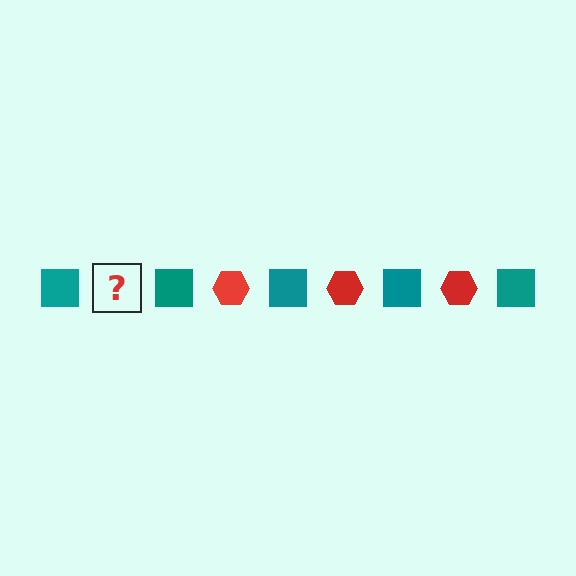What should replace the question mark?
The question mark should be replaced with a red hexagon.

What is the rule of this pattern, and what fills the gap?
The rule is that the pattern alternates between teal square and red hexagon. The gap should be filled with a red hexagon.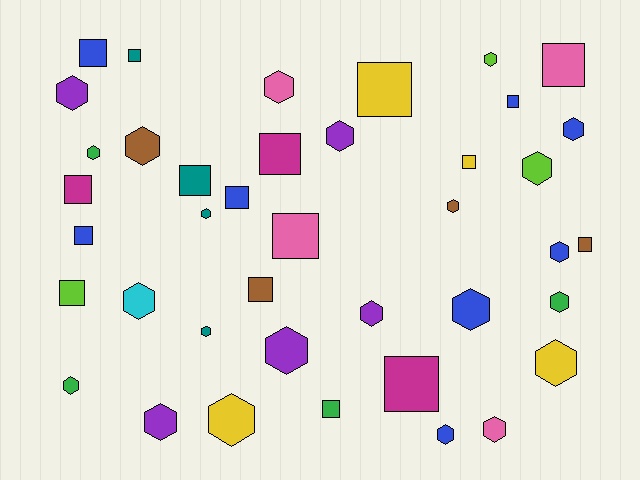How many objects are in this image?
There are 40 objects.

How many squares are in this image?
There are 17 squares.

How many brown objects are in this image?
There are 4 brown objects.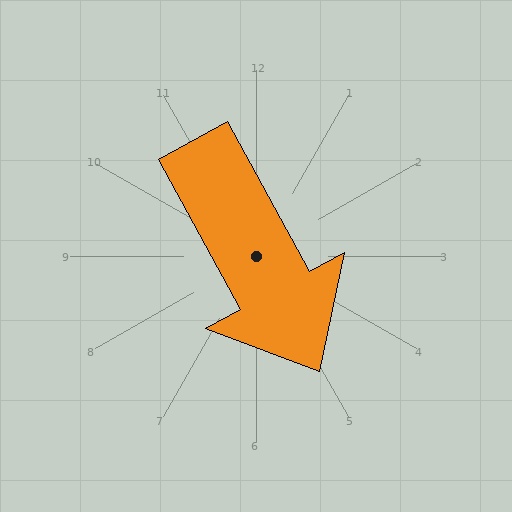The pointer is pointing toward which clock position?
Roughly 5 o'clock.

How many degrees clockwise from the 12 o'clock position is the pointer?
Approximately 151 degrees.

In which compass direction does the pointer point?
Southeast.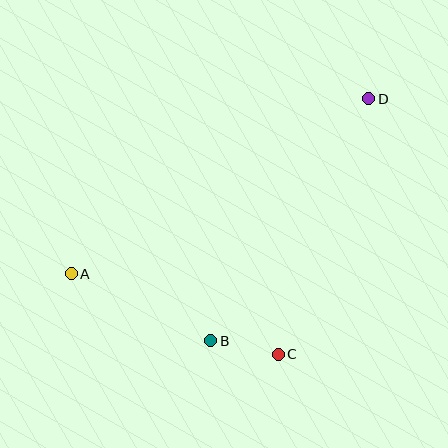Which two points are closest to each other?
Points B and C are closest to each other.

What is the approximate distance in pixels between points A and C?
The distance between A and C is approximately 222 pixels.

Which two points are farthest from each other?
Points A and D are farthest from each other.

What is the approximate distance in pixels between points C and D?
The distance between C and D is approximately 271 pixels.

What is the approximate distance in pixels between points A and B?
The distance between A and B is approximately 155 pixels.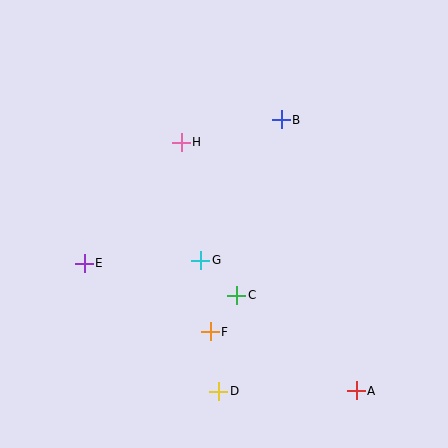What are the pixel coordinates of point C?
Point C is at (237, 295).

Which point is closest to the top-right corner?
Point B is closest to the top-right corner.